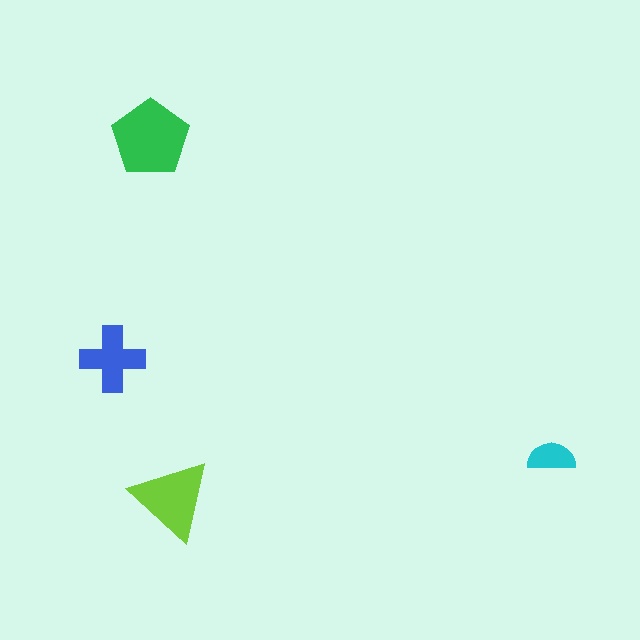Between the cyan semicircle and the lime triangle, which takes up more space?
The lime triangle.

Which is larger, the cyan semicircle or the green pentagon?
The green pentagon.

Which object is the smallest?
The cyan semicircle.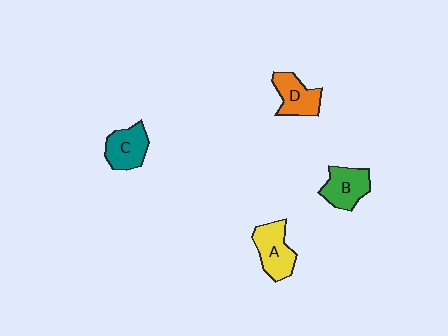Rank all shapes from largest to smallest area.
From largest to smallest: A (yellow), B (green), C (teal), D (orange).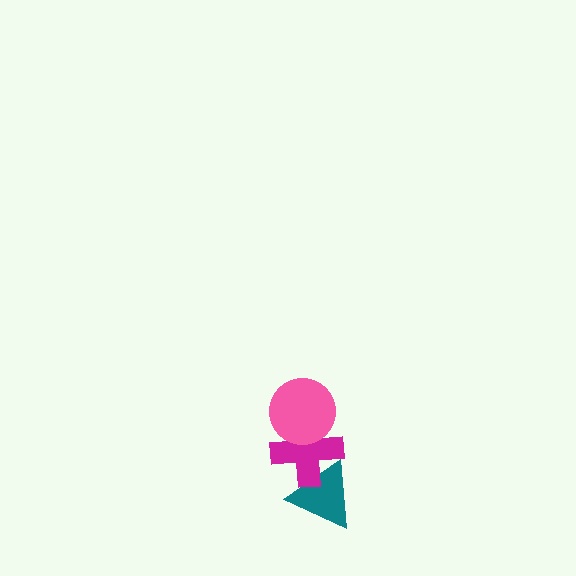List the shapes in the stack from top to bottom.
From top to bottom: the pink circle, the magenta cross, the teal triangle.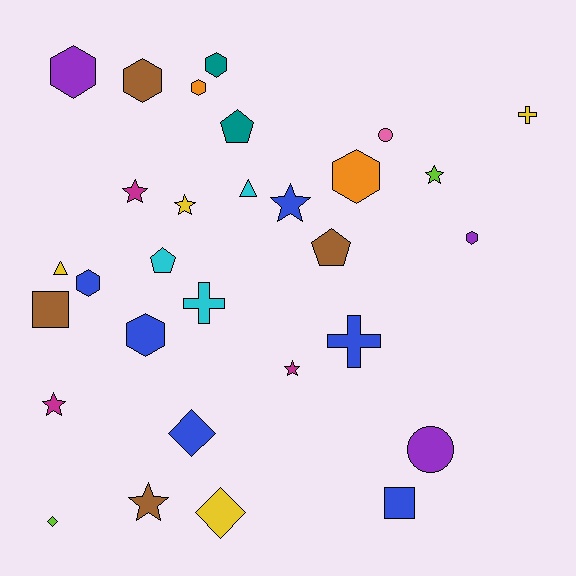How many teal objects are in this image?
There are 2 teal objects.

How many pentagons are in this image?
There are 3 pentagons.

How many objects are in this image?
There are 30 objects.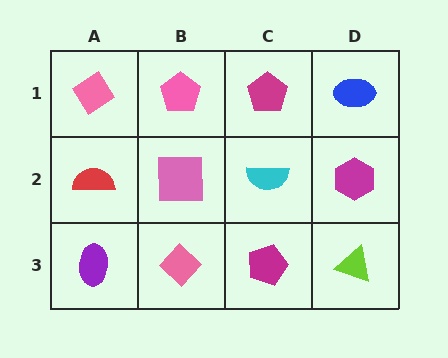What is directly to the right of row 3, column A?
A pink diamond.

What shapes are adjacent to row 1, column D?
A magenta hexagon (row 2, column D), a magenta pentagon (row 1, column C).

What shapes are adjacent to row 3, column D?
A magenta hexagon (row 2, column D), a magenta pentagon (row 3, column C).